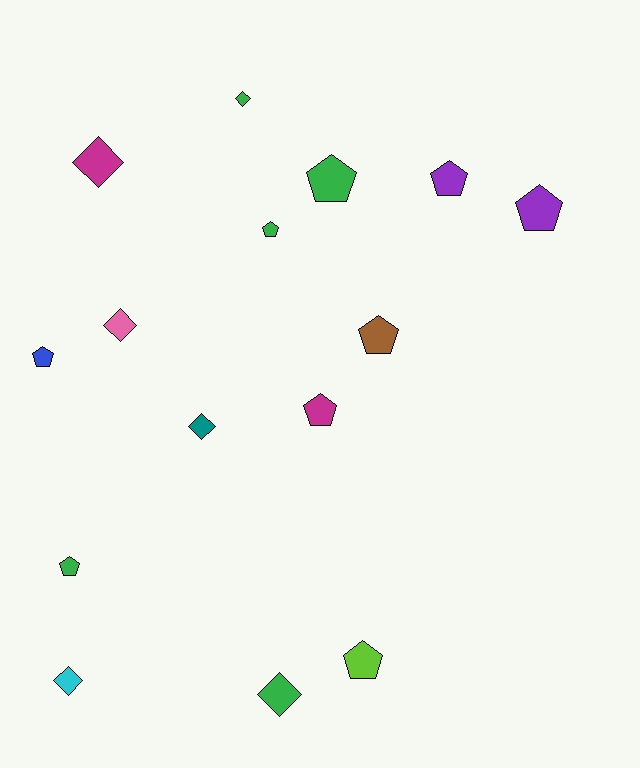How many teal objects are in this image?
There is 1 teal object.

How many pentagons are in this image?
There are 9 pentagons.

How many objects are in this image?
There are 15 objects.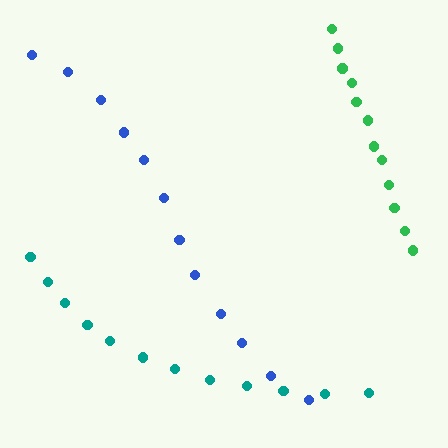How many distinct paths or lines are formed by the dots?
There are 3 distinct paths.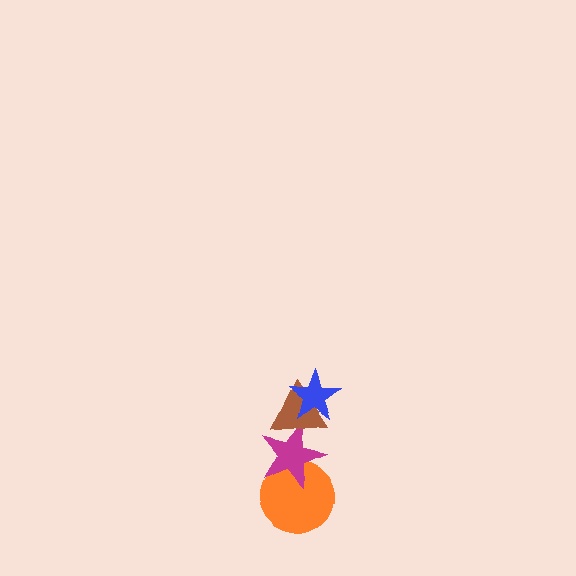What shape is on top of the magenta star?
The brown triangle is on top of the magenta star.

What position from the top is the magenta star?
The magenta star is 3rd from the top.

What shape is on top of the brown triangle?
The blue star is on top of the brown triangle.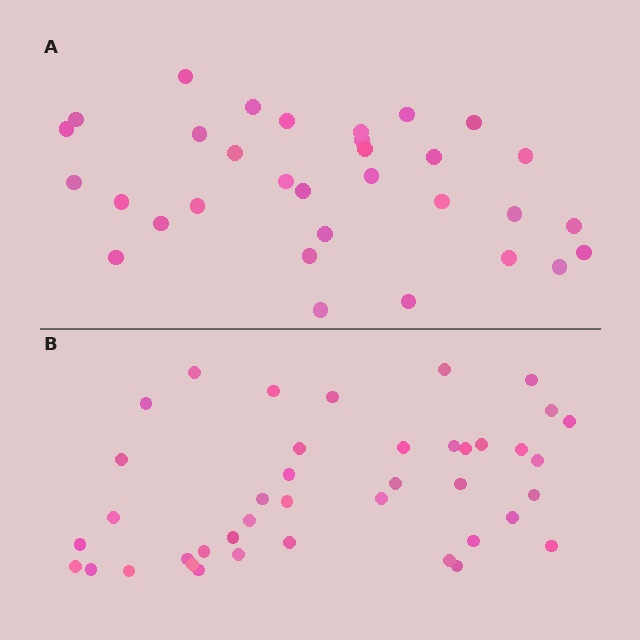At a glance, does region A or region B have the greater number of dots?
Region B (the bottom region) has more dots.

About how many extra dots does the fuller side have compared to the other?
Region B has roughly 8 or so more dots than region A.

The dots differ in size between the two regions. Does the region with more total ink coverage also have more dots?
No. Region A has more total ink coverage because its dots are larger, but region B actually contains more individual dots. Total area can be misleading — the number of items is what matters here.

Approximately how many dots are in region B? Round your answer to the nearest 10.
About 40 dots. (The exact count is 41, which rounds to 40.)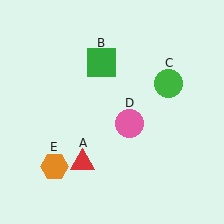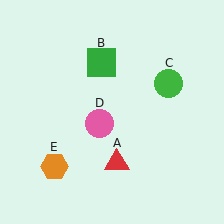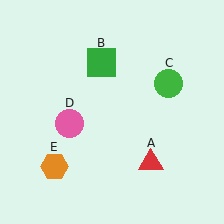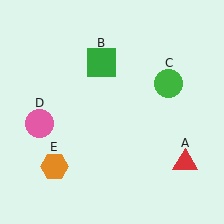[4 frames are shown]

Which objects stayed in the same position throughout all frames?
Green square (object B) and green circle (object C) and orange hexagon (object E) remained stationary.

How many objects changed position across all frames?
2 objects changed position: red triangle (object A), pink circle (object D).